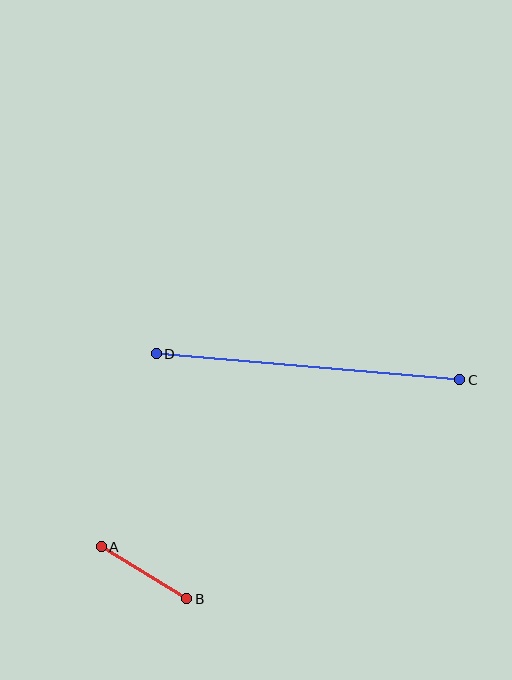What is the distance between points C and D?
The distance is approximately 304 pixels.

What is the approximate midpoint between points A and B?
The midpoint is at approximately (144, 573) pixels.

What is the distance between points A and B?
The distance is approximately 100 pixels.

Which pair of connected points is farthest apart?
Points C and D are farthest apart.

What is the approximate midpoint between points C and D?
The midpoint is at approximately (308, 367) pixels.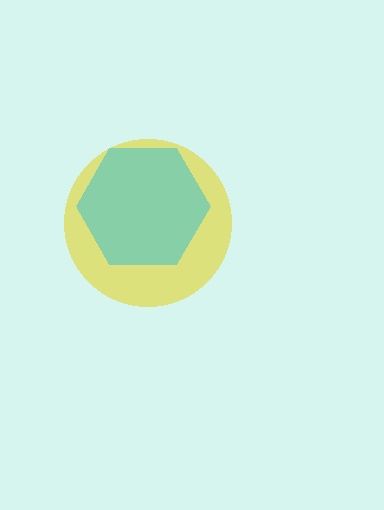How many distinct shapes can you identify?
There are 2 distinct shapes: a yellow circle, a cyan hexagon.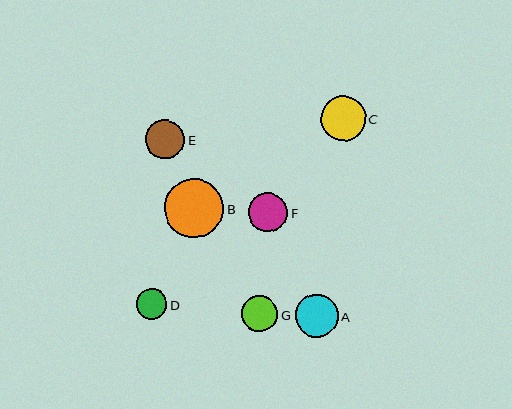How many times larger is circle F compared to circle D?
Circle F is approximately 1.3 times the size of circle D.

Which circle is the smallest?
Circle D is the smallest with a size of approximately 31 pixels.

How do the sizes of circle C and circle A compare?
Circle C and circle A are approximately the same size.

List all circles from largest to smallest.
From largest to smallest: B, C, A, E, F, G, D.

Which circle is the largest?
Circle B is the largest with a size of approximately 59 pixels.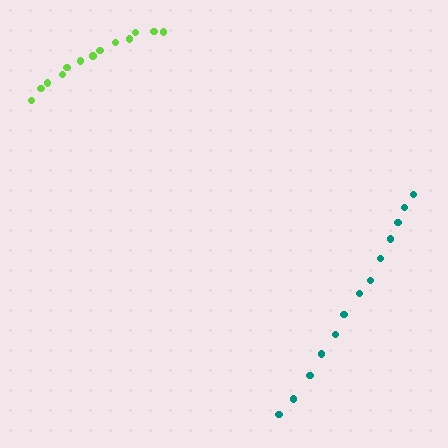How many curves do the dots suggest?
There are 2 distinct paths.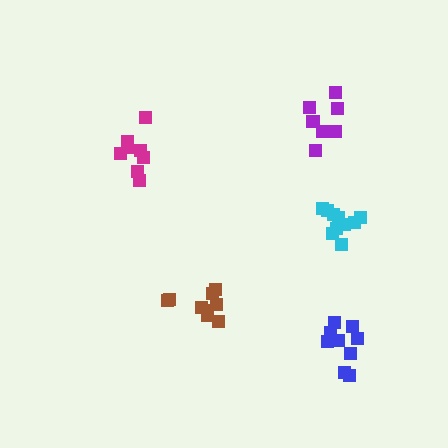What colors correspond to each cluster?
The clusters are colored: cyan, magenta, brown, purple, blue.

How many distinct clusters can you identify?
There are 5 distinct clusters.